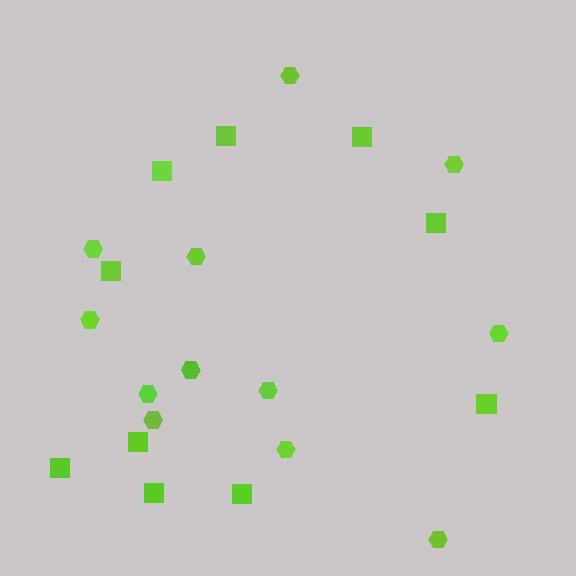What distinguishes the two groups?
There are 2 groups: one group of hexagons (12) and one group of squares (10).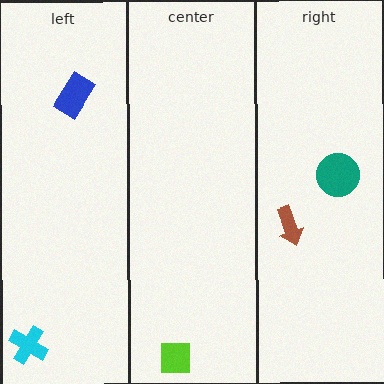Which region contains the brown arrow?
The right region.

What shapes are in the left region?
The cyan cross, the blue rectangle.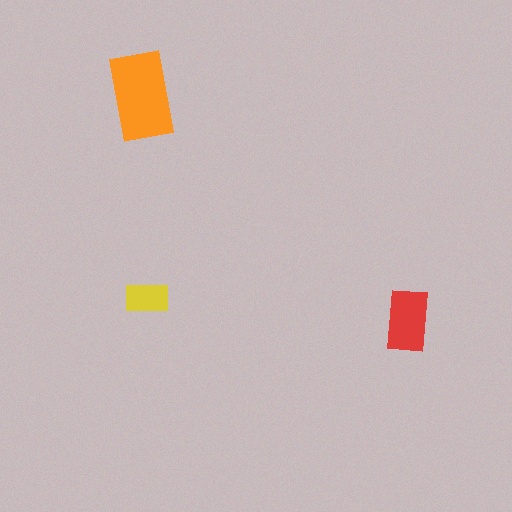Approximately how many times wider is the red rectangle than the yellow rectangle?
About 1.5 times wider.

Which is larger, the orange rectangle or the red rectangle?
The orange one.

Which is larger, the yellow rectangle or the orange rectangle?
The orange one.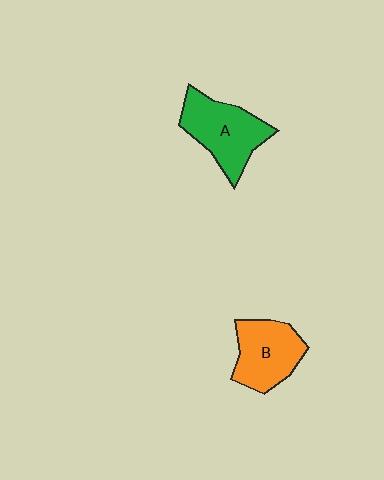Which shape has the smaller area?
Shape B (orange).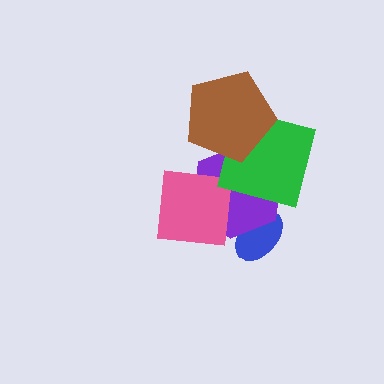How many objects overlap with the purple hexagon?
4 objects overlap with the purple hexagon.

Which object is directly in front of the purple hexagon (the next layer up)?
The pink square is directly in front of the purple hexagon.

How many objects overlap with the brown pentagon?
2 objects overlap with the brown pentagon.